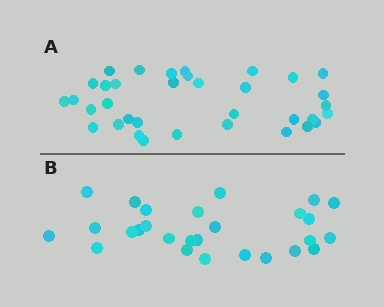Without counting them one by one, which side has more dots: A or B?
Region A (the top region) has more dots.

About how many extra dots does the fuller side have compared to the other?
Region A has roughly 8 or so more dots than region B.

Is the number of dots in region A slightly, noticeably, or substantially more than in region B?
Region A has noticeably more, but not dramatically so. The ratio is roughly 1.3 to 1.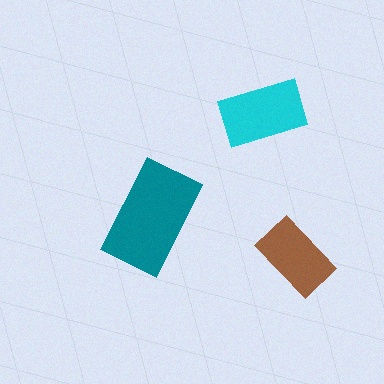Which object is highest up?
The cyan rectangle is topmost.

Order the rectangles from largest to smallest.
the teal one, the cyan one, the brown one.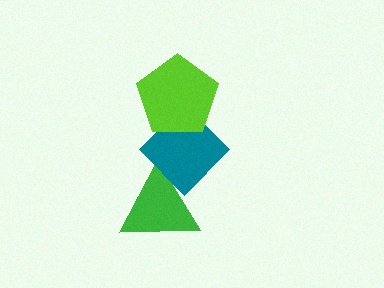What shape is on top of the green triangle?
The teal diamond is on top of the green triangle.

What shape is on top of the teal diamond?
The lime pentagon is on top of the teal diamond.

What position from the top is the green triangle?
The green triangle is 3rd from the top.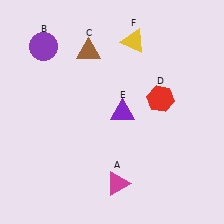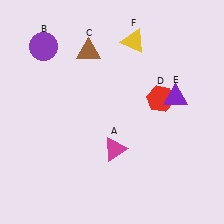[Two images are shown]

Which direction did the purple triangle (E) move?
The purple triangle (E) moved right.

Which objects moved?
The objects that moved are: the magenta triangle (A), the purple triangle (E).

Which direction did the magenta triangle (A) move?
The magenta triangle (A) moved up.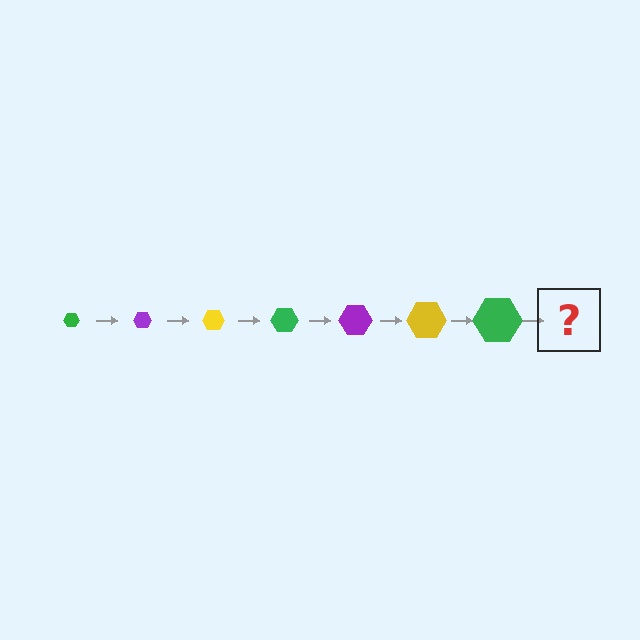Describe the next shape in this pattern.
It should be a purple hexagon, larger than the previous one.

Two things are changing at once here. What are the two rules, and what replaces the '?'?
The two rules are that the hexagon grows larger each step and the color cycles through green, purple, and yellow. The '?' should be a purple hexagon, larger than the previous one.